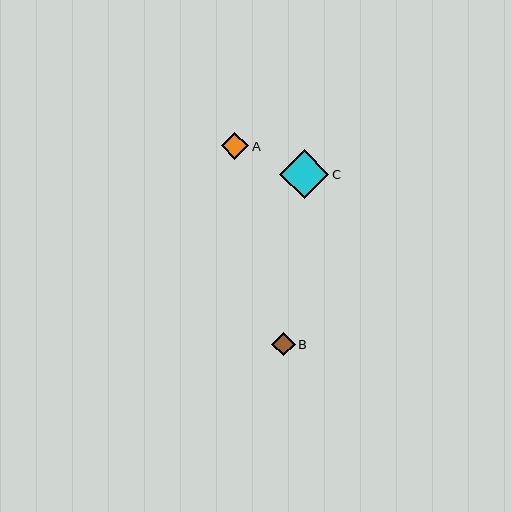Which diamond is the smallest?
Diamond B is the smallest with a size of approximately 24 pixels.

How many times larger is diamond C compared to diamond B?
Diamond C is approximately 2.1 times the size of diamond B.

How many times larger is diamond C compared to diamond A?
Diamond C is approximately 1.8 times the size of diamond A.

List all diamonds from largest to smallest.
From largest to smallest: C, A, B.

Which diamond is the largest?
Diamond C is the largest with a size of approximately 49 pixels.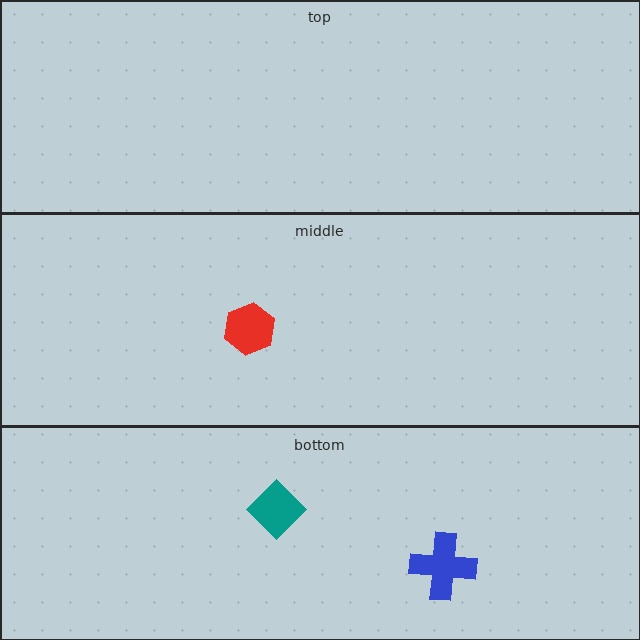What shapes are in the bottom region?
The blue cross, the teal diamond.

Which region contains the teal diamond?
The bottom region.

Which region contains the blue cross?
The bottom region.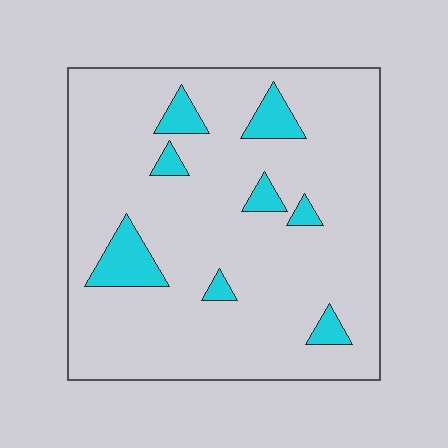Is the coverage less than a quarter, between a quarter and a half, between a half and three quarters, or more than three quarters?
Less than a quarter.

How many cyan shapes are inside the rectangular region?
8.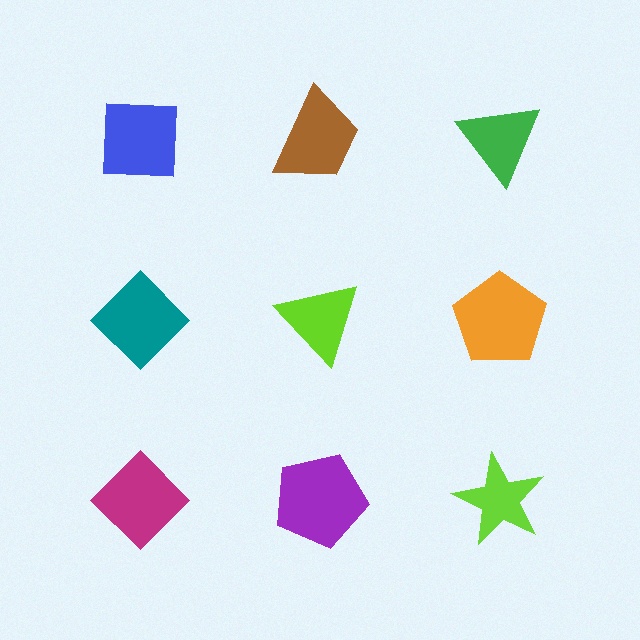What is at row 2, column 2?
A lime triangle.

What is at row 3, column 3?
A lime star.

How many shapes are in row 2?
3 shapes.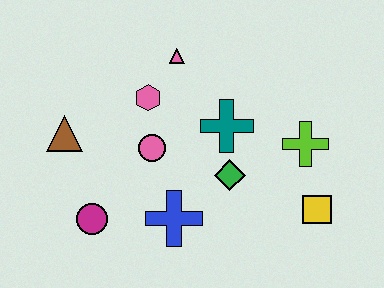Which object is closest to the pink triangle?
The pink hexagon is closest to the pink triangle.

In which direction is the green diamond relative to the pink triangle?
The green diamond is below the pink triangle.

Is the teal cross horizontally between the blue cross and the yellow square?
Yes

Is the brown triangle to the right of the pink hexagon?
No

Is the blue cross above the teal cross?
No